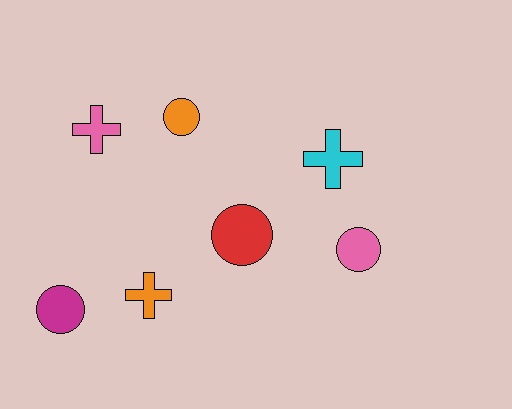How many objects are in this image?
There are 7 objects.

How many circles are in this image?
There are 4 circles.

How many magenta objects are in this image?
There is 1 magenta object.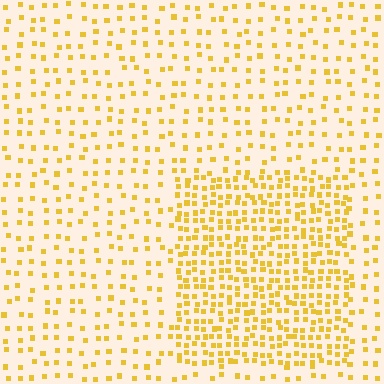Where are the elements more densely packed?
The elements are more densely packed inside the rectangle boundary.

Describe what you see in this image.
The image contains small yellow elements arranged at two different densities. A rectangle-shaped region is visible where the elements are more densely packed than the surrounding area.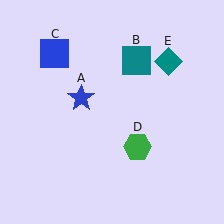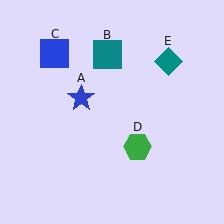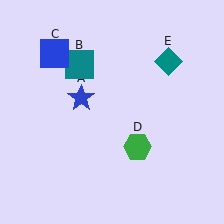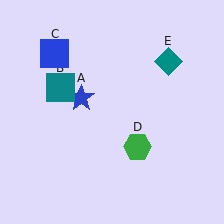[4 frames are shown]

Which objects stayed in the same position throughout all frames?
Blue star (object A) and blue square (object C) and green hexagon (object D) and teal diamond (object E) remained stationary.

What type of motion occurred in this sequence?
The teal square (object B) rotated counterclockwise around the center of the scene.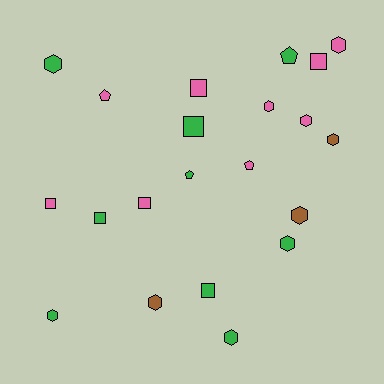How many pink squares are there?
There are 4 pink squares.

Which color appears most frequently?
Green, with 9 objects.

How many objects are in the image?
There are 21 objects.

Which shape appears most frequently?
Hexagon, with 10 objects.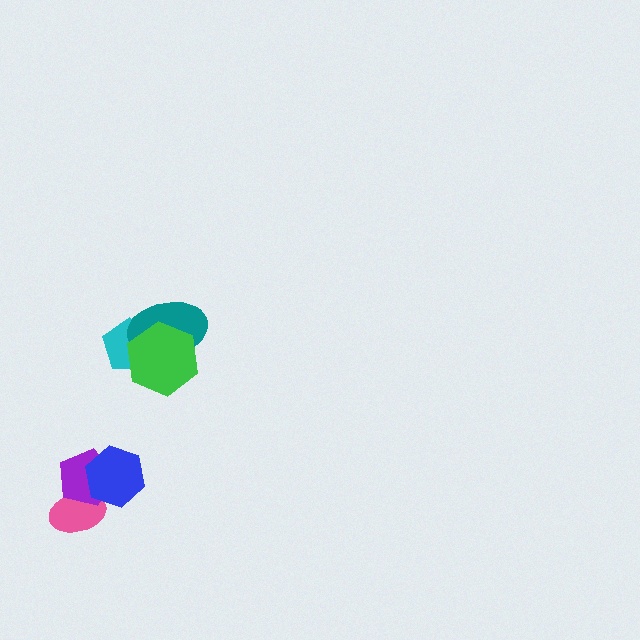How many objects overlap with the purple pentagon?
2 objects overlap with the purple pentagon.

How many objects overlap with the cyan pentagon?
2 objects overlap with the cyan pentagon.